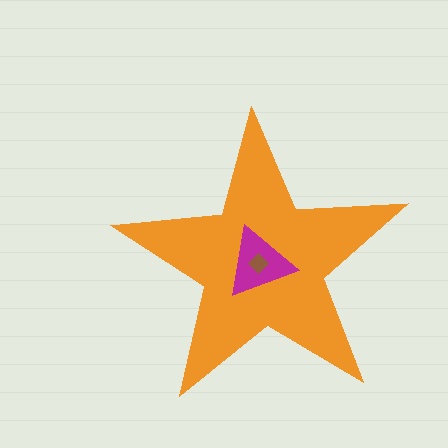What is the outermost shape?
The orange star.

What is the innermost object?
The brown diamond.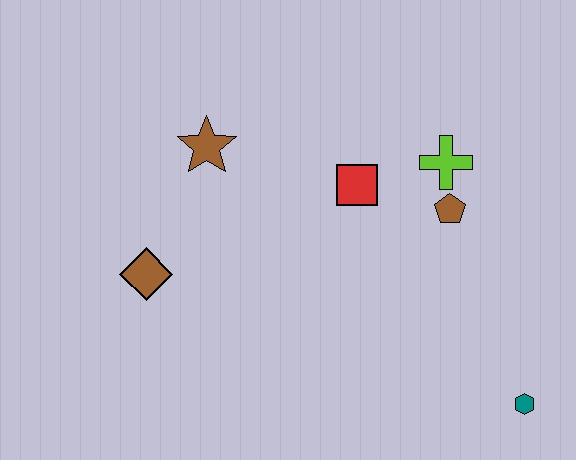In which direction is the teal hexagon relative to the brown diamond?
The teal hexagon is to the right of the brown diamond.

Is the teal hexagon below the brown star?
Yes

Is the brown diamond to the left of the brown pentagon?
Yes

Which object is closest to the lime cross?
The brown pentagon is closest to the lime cross.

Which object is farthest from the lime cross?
The brown diamond is farthest from the lime cross.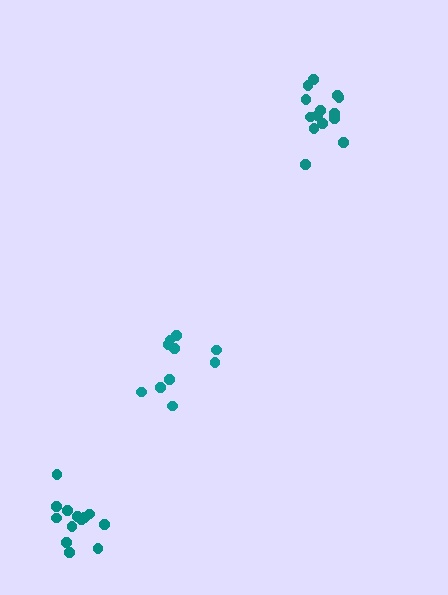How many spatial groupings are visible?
There are 3 spatial groupings.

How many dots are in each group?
Group 1: 13 dots, Group 2: 10 dots, Group 3: 14 dots (37 total).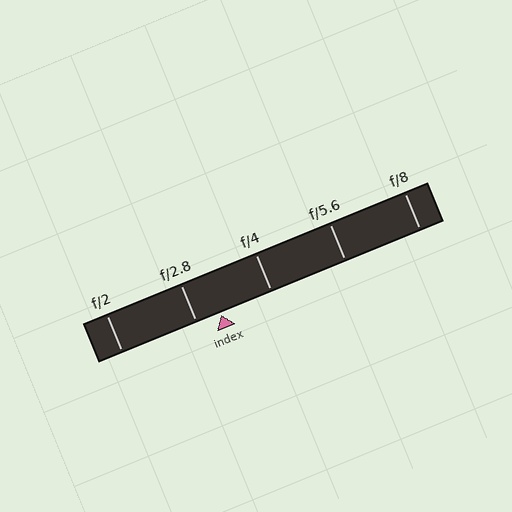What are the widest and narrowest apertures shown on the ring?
The widest aperture shown is f/2 and the narrowest is f/8.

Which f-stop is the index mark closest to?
The index mark is closest to f/2.8.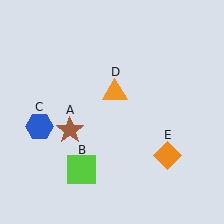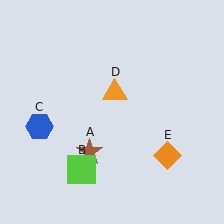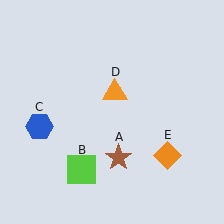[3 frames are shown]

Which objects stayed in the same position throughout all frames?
Lime square (object B) and blue hexagon (object C) and orange triangle (object D) and orange diamond (object E) remained stationary.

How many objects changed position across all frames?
1 object changed position: brown star (object A).